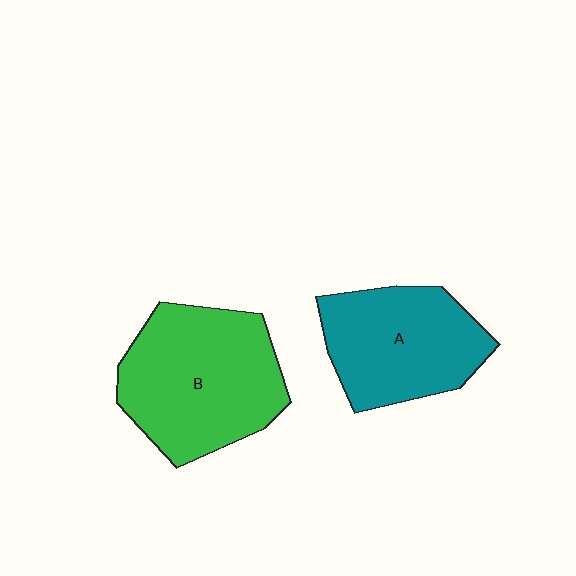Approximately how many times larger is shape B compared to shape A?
Approximately 1.2 times.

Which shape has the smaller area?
Shape A (teal).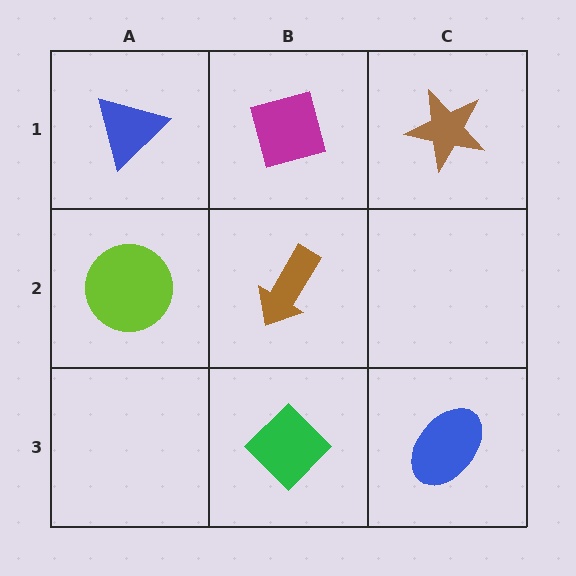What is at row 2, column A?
A lime circle.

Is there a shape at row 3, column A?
No, that cell is empty.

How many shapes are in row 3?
2 shapes.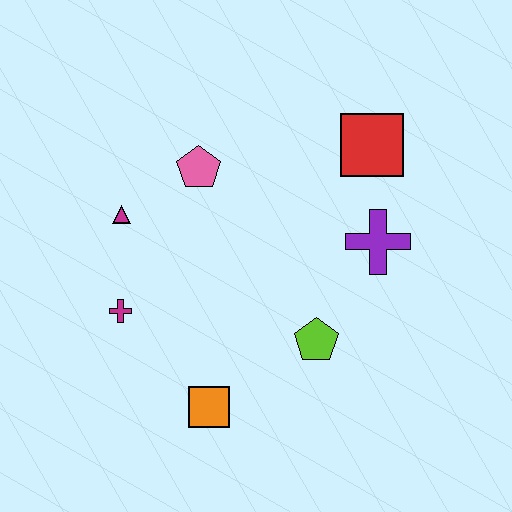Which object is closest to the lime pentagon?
The purple cross is closest to the lime pentagon.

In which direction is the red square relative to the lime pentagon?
The red square is above the lime pentagon.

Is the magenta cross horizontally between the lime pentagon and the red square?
No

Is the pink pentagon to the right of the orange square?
No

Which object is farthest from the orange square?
The red square is farthest from the orange square.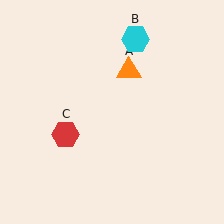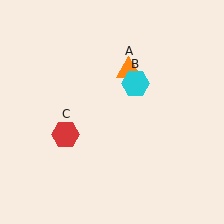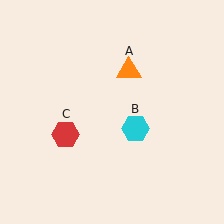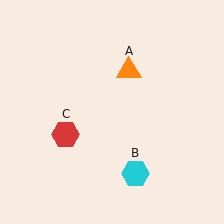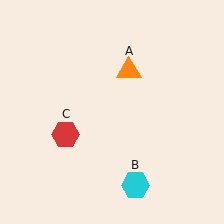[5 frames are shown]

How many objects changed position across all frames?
1 object changed position: cyan hexagon (object B).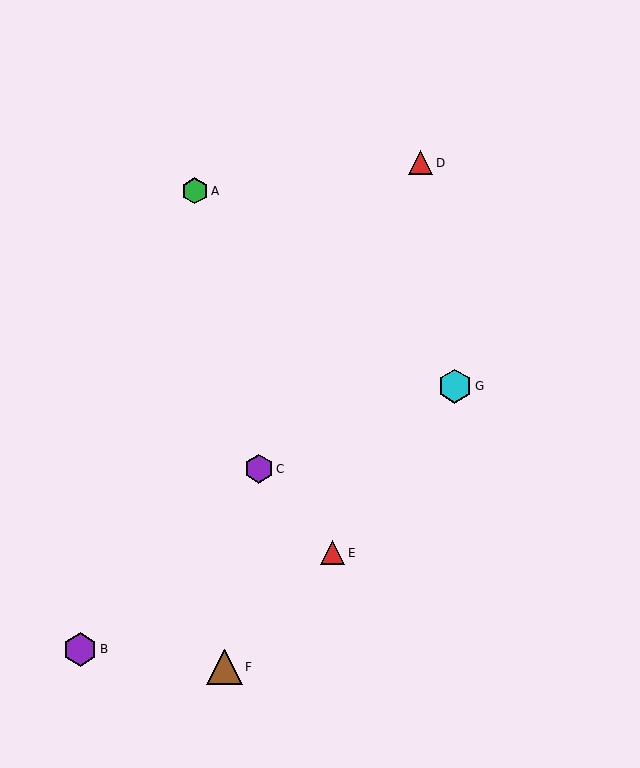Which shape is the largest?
The brown triangle (labeled F) is the largest.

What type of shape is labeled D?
Shape D is a red triangle.